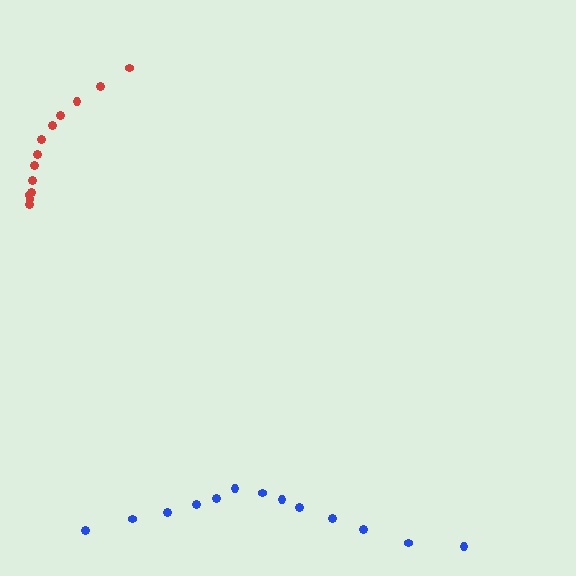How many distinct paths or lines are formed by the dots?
There are 2 distinct paths.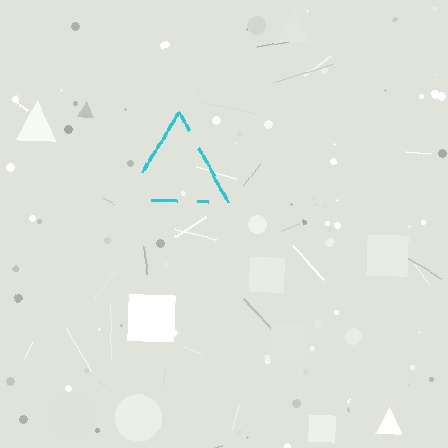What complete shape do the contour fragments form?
The contour fragments form a triangle.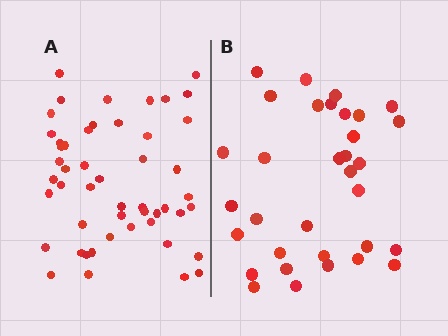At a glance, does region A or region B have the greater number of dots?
Region A (the left region) has more dots.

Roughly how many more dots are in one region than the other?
Region A has approximately 15 more dots than region B.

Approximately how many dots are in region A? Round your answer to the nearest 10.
About 50 dots.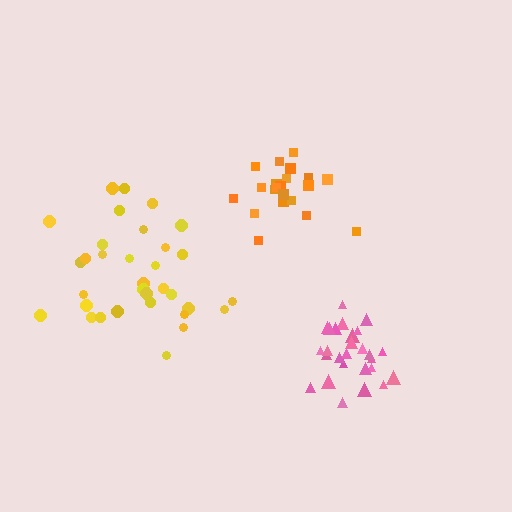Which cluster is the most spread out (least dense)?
Yellow.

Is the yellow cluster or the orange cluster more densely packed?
Orange.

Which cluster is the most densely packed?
Pink.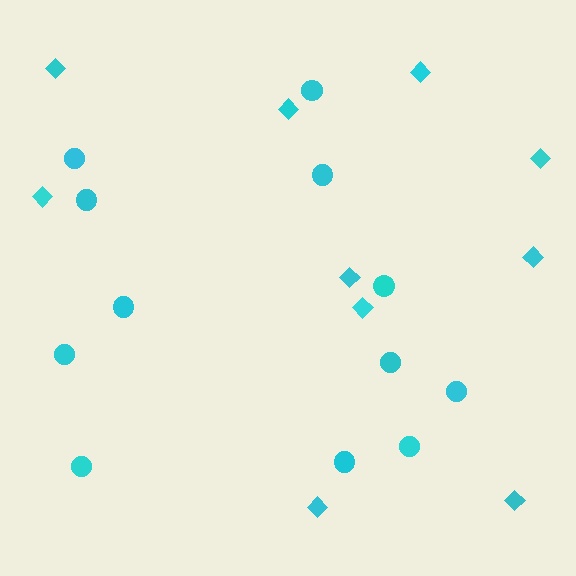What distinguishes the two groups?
There are 2 groups: one group of circles (12) and one group of diamonds (10).